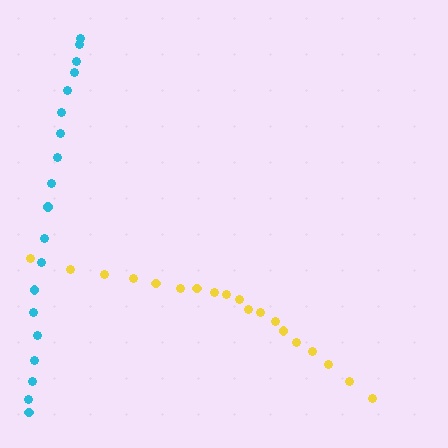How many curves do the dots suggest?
There are 2 distinct paths.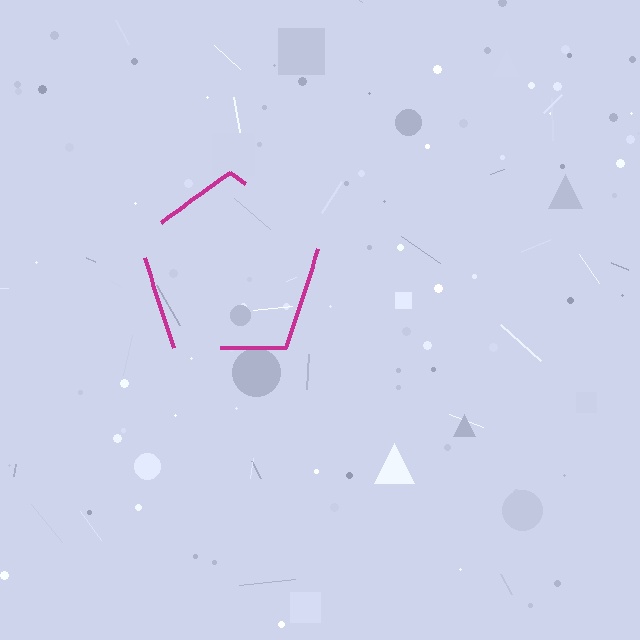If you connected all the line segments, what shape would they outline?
They would outline a pentagon.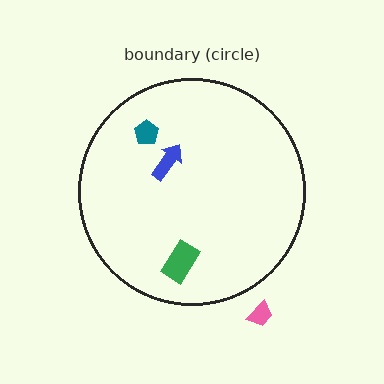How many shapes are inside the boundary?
3 inside, 1 outside.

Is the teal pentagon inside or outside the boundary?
Inside.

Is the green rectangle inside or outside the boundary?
Inside.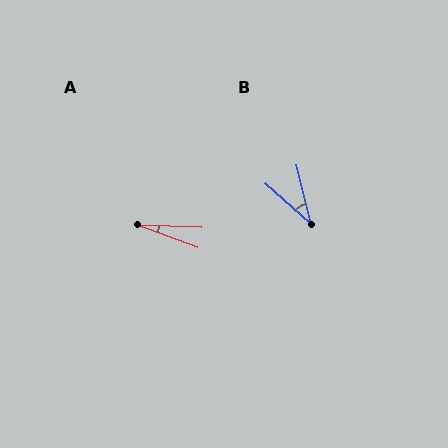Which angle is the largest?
B, at approximately 34 degrees.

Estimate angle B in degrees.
Approximately 34 degrees.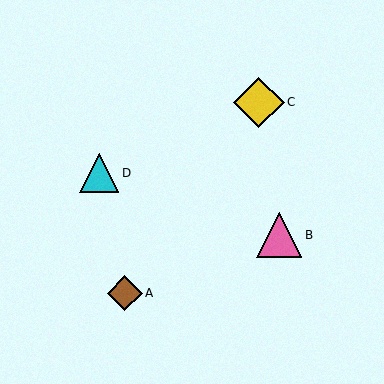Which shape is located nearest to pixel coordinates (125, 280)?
The brown diamond (labeled A) at (125, 293) is nearest to that location.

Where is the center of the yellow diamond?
The center of the yellow diamond is at (259, 102).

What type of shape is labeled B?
Shape B is a pink triangle.